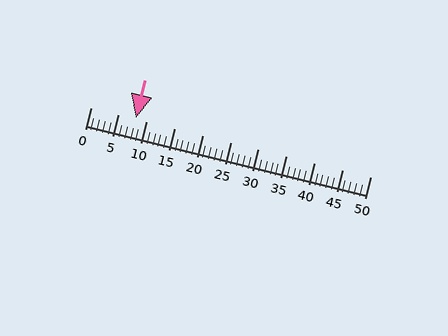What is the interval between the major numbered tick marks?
The major tick marks are spaced 5 units apart.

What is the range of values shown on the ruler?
The ruler shows values from 0 to 50.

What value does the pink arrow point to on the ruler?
The pink arrow points to approximately 8.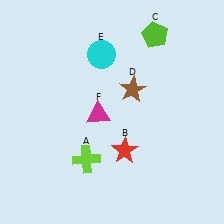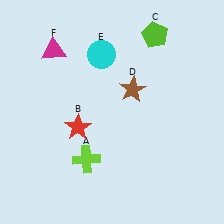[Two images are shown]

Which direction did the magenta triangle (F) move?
The magenta triangle (F) moved up.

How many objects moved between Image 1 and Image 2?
2 objects moved between the two images.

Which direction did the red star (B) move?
The red star (B) moved left.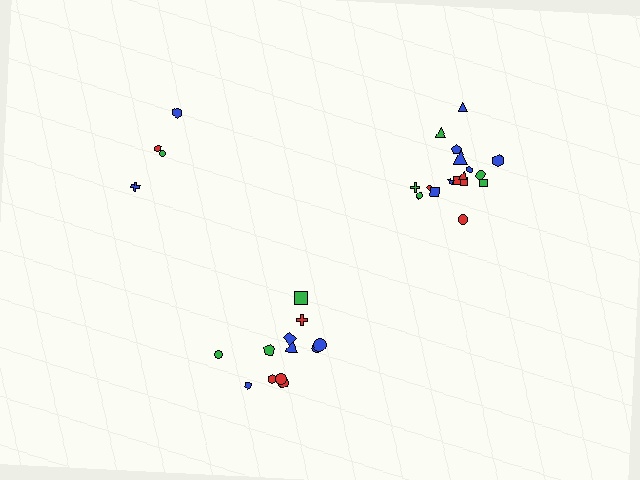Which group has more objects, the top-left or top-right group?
The top-right group.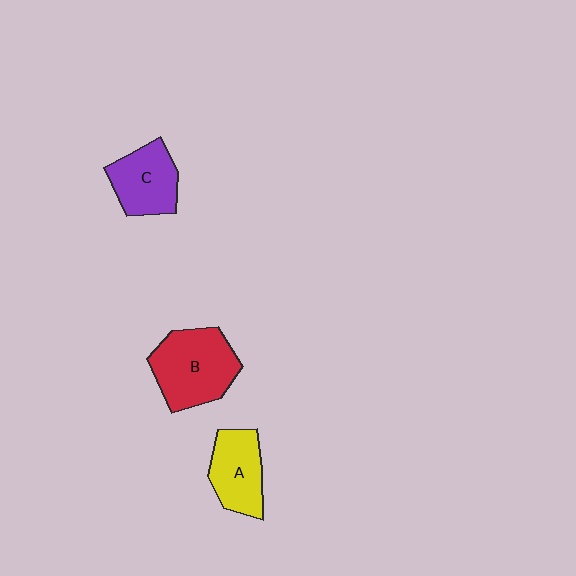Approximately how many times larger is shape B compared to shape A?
Approximately 1.4 times.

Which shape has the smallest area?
Shape A (yellow).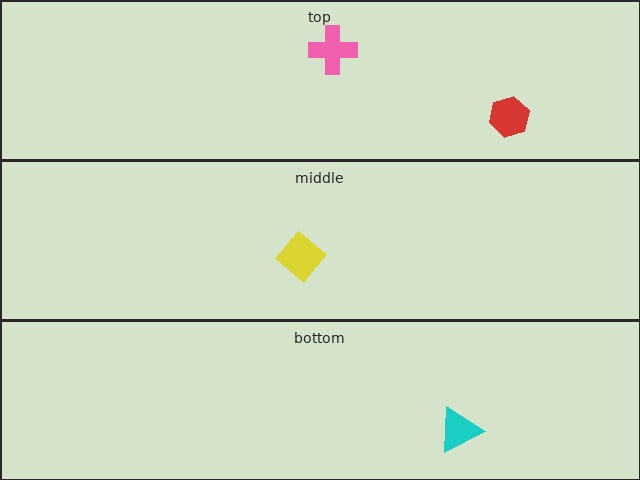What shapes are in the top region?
The red hexagon, the pink cross.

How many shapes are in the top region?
2.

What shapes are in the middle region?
The yellow diamond.